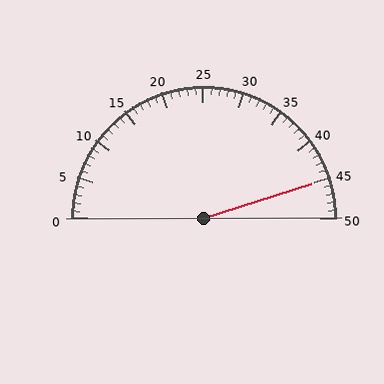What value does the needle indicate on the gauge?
The needle indicates approximately 45.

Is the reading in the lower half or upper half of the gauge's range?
The reading is in the upper half of the range (0 to 50).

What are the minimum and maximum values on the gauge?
The gauge ranges from 0 to 50.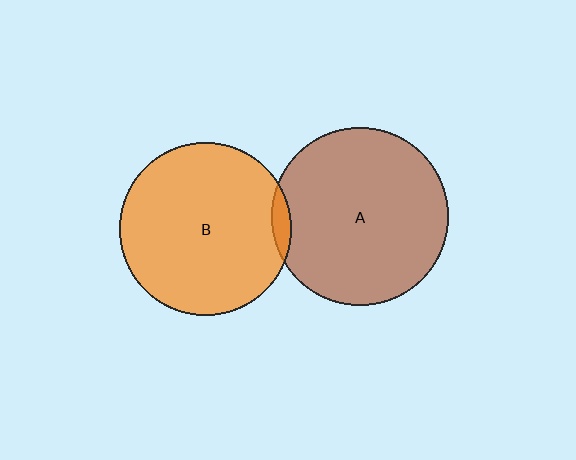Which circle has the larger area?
Circle A (brown).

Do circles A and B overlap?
Yes.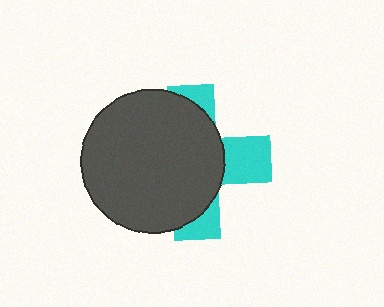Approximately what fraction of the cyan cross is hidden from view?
Roughly 67% of the cyan cross is hidden behind the dark gray circle.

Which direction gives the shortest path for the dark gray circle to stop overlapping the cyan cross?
Moving left gives the shortest separation.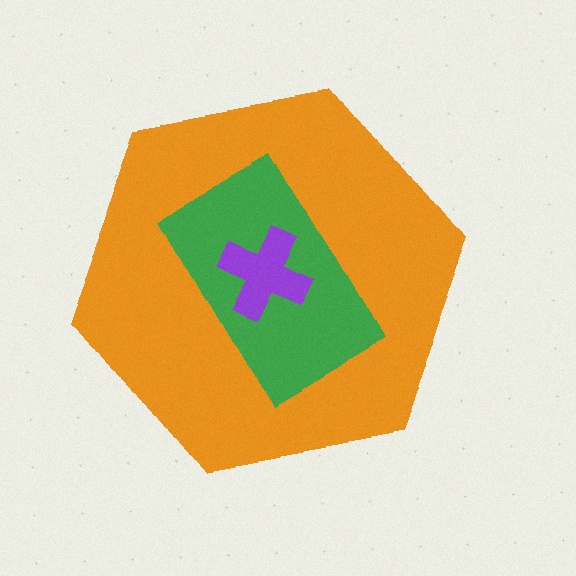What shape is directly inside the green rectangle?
The purple cross.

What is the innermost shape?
The purple cross.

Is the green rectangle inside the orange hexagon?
Yes.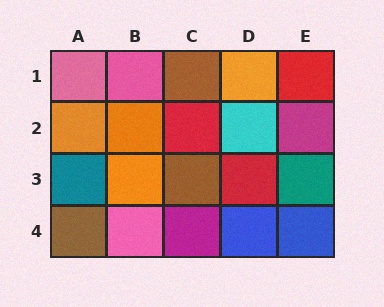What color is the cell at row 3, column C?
Brown.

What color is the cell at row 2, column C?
Red.